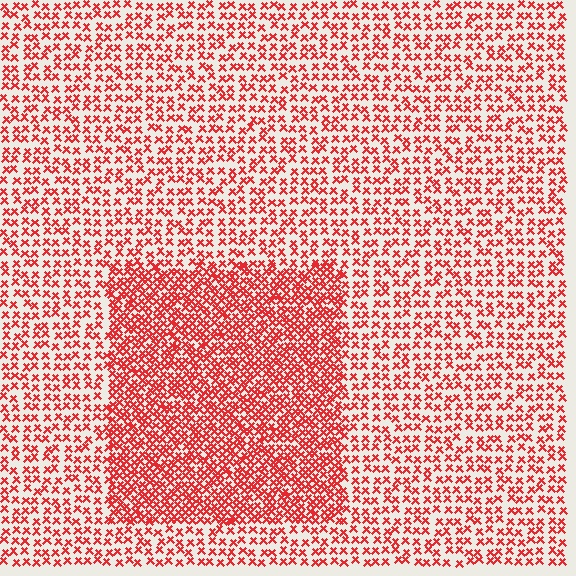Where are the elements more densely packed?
The elements are more densely packed inside the rectangle boundary.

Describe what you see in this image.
The image contains small red elements arranged at two different densities. A rectangle-shaped region is visible where the elements are more densely packed than the surrounding area.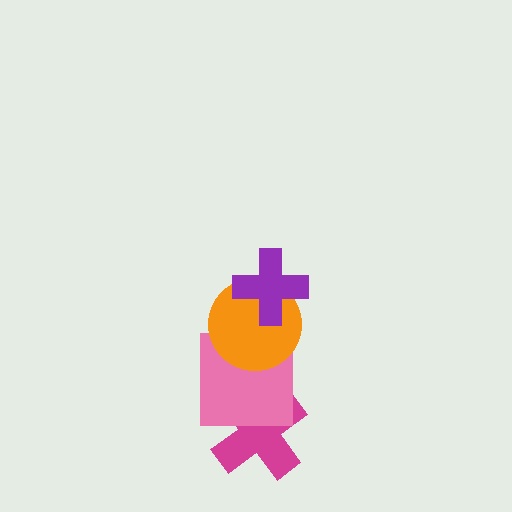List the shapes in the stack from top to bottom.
From top to bottom: the purple cross, the orange circle, the pink square, the magenta cross.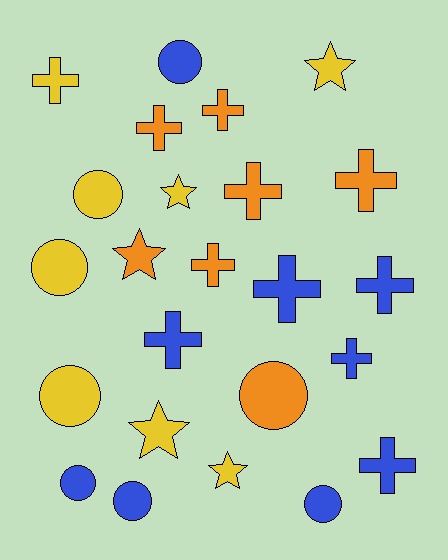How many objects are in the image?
There are 24 objects.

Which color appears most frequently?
Blue, with 9 objects.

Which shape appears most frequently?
Cross, with 11 objects.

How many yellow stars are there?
There are 4 yellow stars.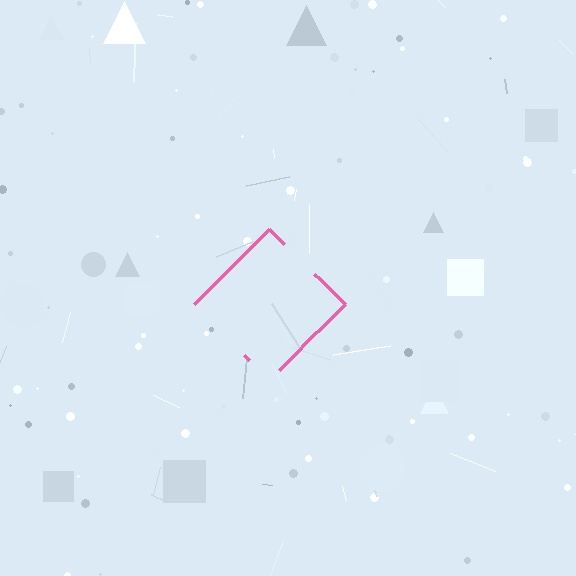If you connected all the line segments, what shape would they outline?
They would outline a diamond.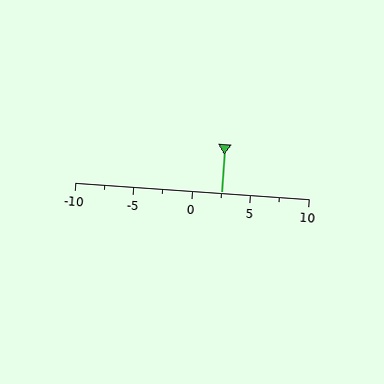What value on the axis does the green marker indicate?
The marker indicates approximately 2.5.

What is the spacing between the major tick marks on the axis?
The major ticks are spaced 5 apart.